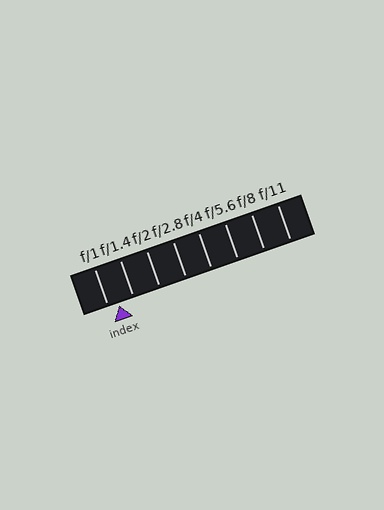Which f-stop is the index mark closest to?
The index mark is closest to f/1.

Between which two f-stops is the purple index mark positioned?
The index mark is between f/1 and f/1.4.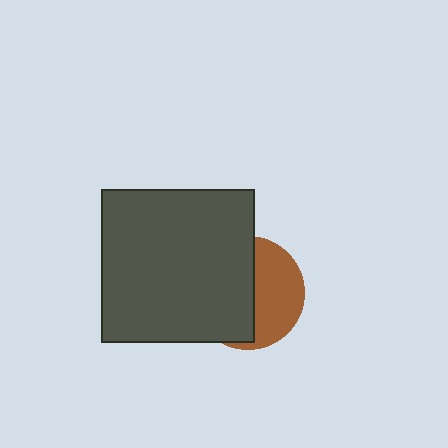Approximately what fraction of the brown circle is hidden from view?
Roughly 57% of the brown circle is hidden behind the dark gray square.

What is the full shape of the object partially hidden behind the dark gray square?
The partially hidden object is a brown circle.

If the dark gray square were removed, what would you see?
You would see the complete brown circle.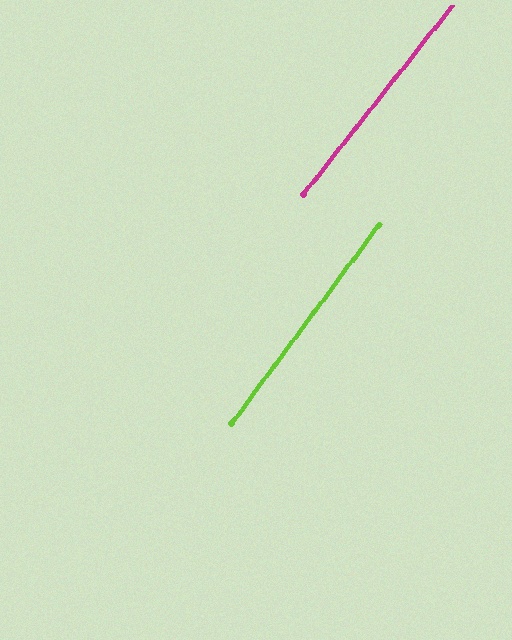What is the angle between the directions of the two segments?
Approximately 2 degrees.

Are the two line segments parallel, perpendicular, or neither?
Parallel — their directions differ by only 1.9°.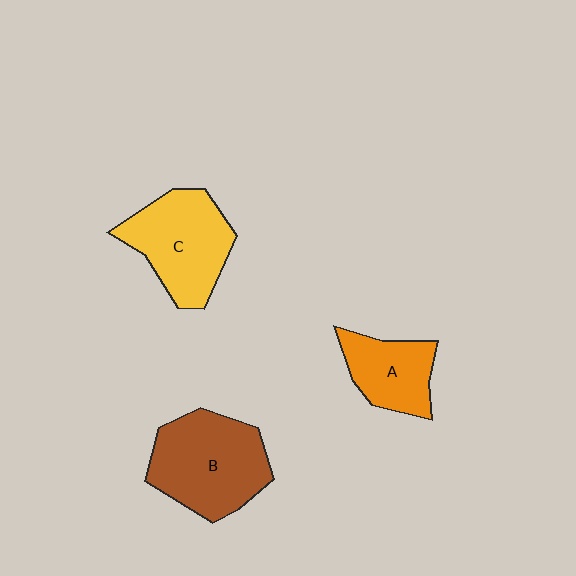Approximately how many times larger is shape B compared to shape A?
Approximately 1.6 times.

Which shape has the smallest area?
Shape A (orange).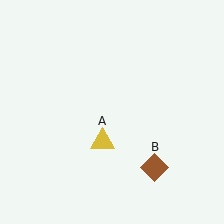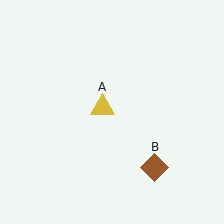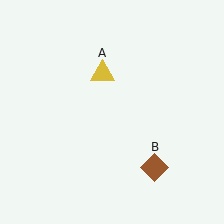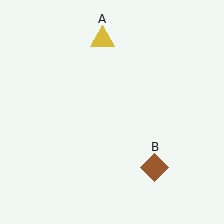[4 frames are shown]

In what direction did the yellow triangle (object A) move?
The yellow triangle (object A) moved up.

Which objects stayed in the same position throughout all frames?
Brown diamond (object B) remained stationary.